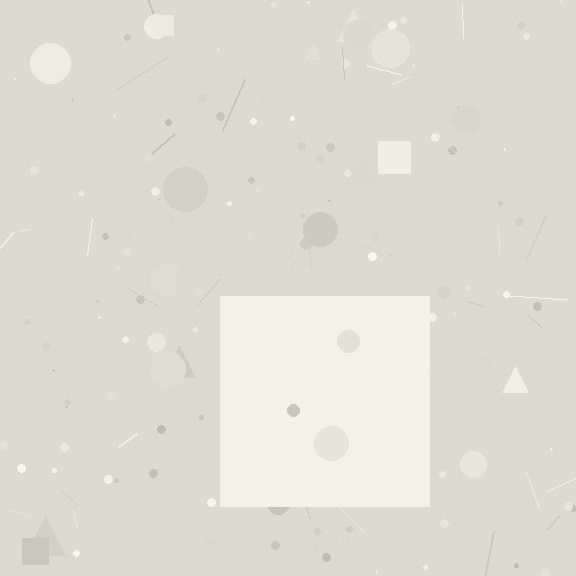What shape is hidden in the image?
A square is hidden in the image.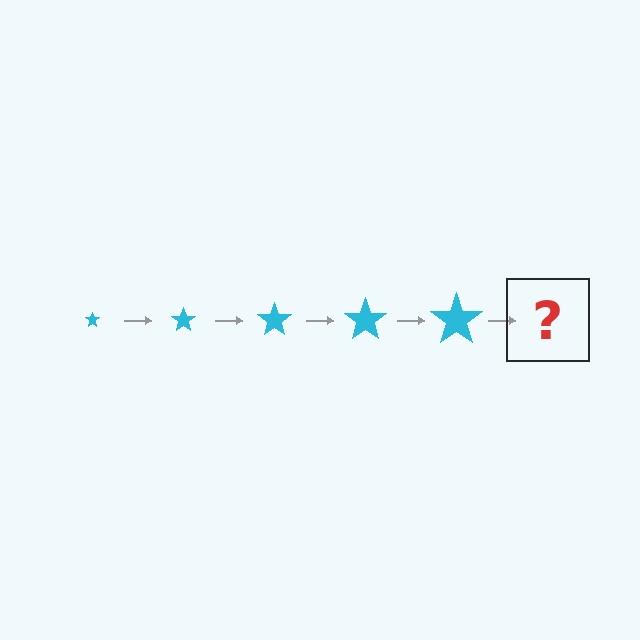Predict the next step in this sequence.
The next step is a cyan star, larger than the previous one.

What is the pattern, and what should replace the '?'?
The pattern is that the star gets progressively larger each step. The '?' should be a cyan star, larger than the previous one.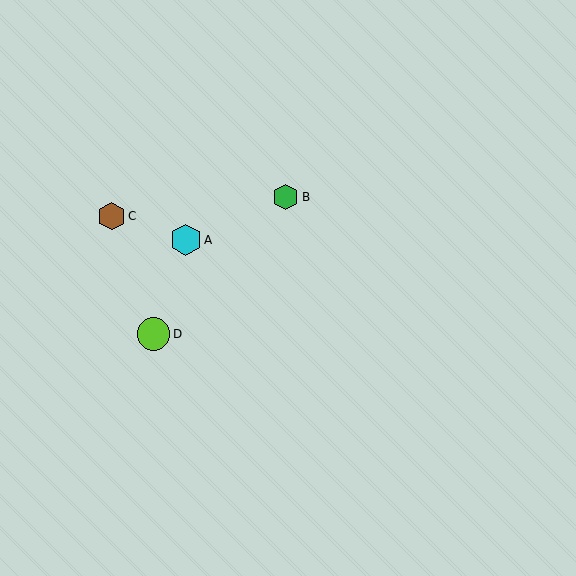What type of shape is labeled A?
Shape A is a cyan hexagon.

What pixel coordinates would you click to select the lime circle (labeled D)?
Click at (154, 334) to select the lime circle D.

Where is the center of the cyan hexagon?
The center of the cyan hexagon is at (186, 240).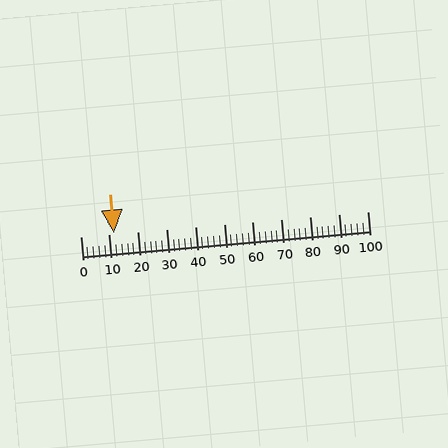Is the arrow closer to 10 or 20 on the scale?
The arrow is closer to 10.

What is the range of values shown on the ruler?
The ruler shows values from 0 to 100.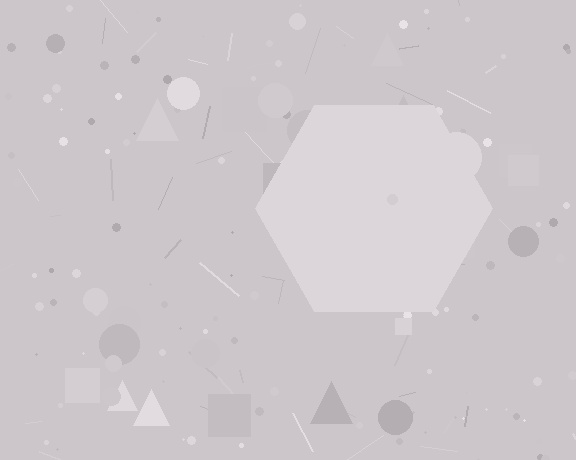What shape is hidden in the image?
A hexagon is hidden in the image.